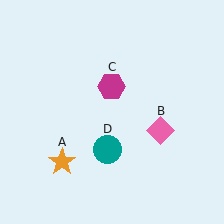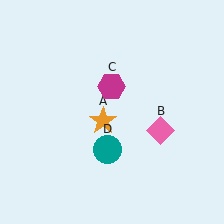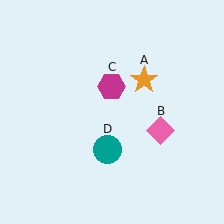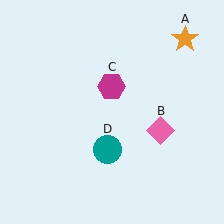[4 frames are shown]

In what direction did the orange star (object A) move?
The orange star (object A) moved up and to the right.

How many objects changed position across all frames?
1 object changed position: orange star (object A).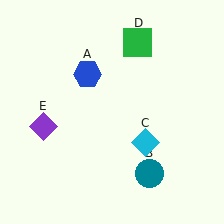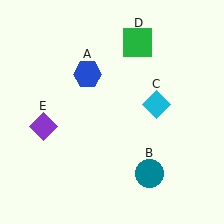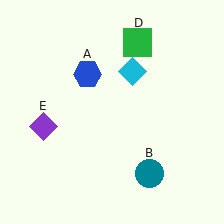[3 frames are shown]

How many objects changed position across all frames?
1 object changed position: cyan diamond (object C).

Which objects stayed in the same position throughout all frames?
Blue hexagon (object A) and teal circle (object B) and green square (object D) and purple diamond (object E) remained stationary.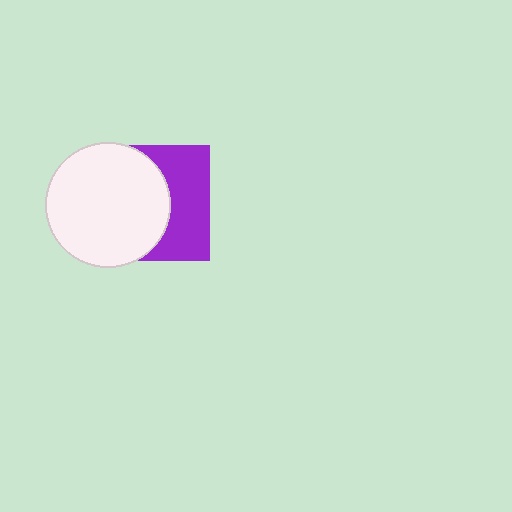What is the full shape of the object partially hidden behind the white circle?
The partially hidden object is a purple square.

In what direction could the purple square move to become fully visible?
The purple square could move right. That would shift it out from behind the white circle entirely.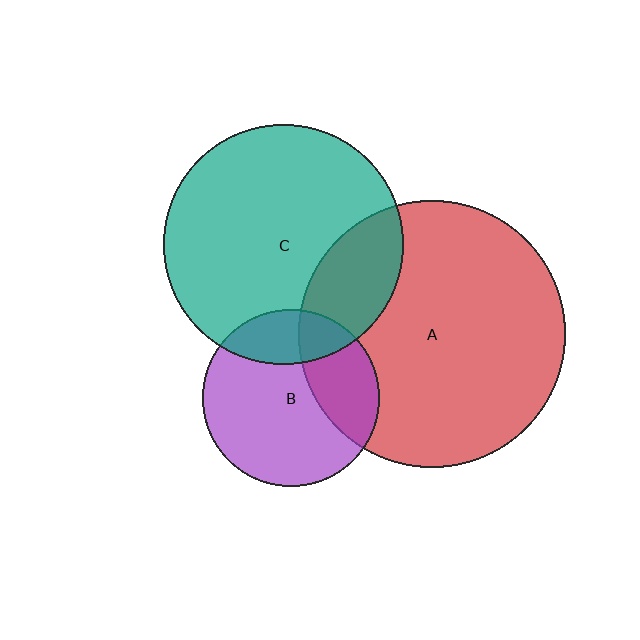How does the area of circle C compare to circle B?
Approximately 1.8 times.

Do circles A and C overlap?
Yes.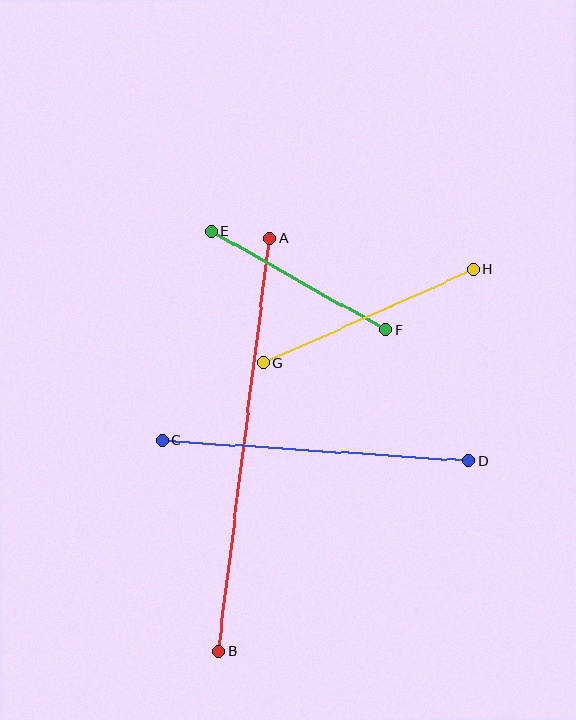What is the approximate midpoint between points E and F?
The midpoint is at approximately (298, 280) pixels.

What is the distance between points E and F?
The distance is approximately 201 pixels.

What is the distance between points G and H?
The distance is approximately 230 pixels.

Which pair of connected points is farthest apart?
Points A and B are farthest apart.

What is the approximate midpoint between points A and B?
The midpoint is at approximately (244, 445) pixels.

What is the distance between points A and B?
The distance is approximately 416 pixels.